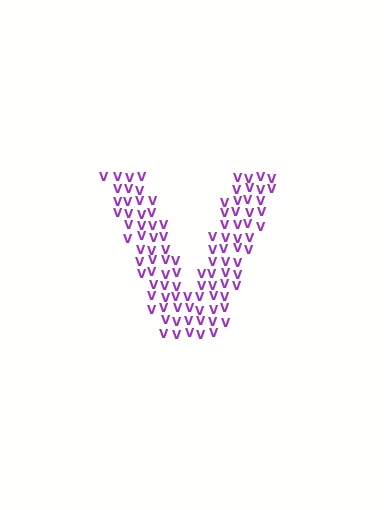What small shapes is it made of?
It is made of small letter V's.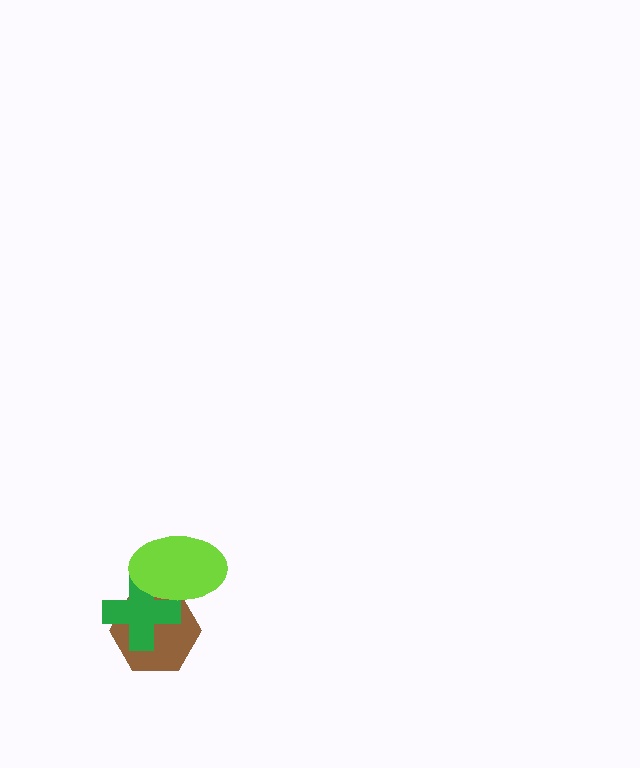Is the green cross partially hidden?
Yes, it is partially covered by another shape.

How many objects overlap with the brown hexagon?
2 objects overlap with the brown hexagon.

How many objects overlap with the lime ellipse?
2 objects overlap with the lime ellipse.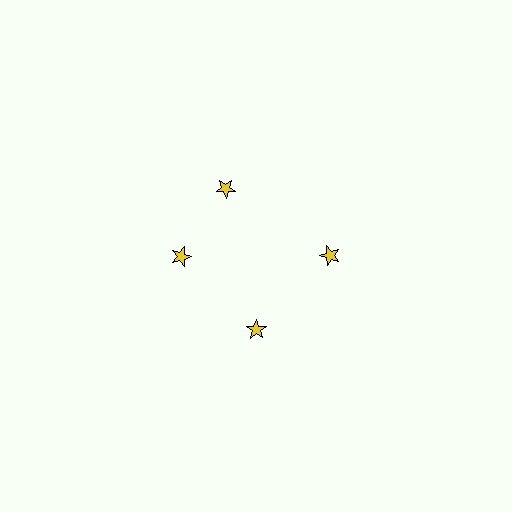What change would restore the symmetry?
The symmetry would be restored by rotating it back into even spacing with its neighbors so that all 4 stars sit at equal angles and equal distance from the center.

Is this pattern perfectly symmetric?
No. The 4 yellow stars are arranged in a ring, but one element near the 12 o'clock position is rotated out of alignment along the ring, breaking the 4-fold rotational symmetry.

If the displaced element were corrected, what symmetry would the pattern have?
It would have 4-fold rotational symmetry — the pattern would map onto itself every 90 degrees.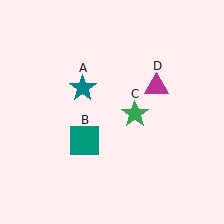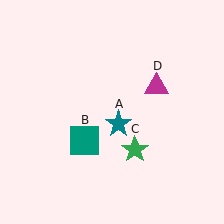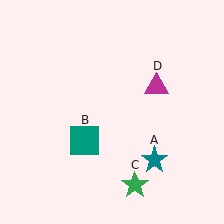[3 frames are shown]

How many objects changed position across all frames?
2 objects changed position: teal star (object A), green star (object C).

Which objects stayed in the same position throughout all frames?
Teal square (object B) and magenta triangle (object D) remained stationary.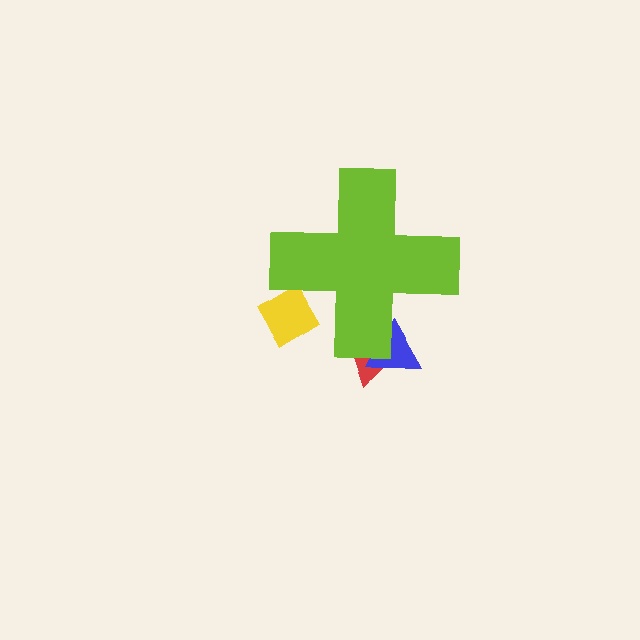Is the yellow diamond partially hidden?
Yes, the yellow diamond is partially hidden behind the lime cross.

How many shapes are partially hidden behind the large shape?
3 shapes are partially hidden.